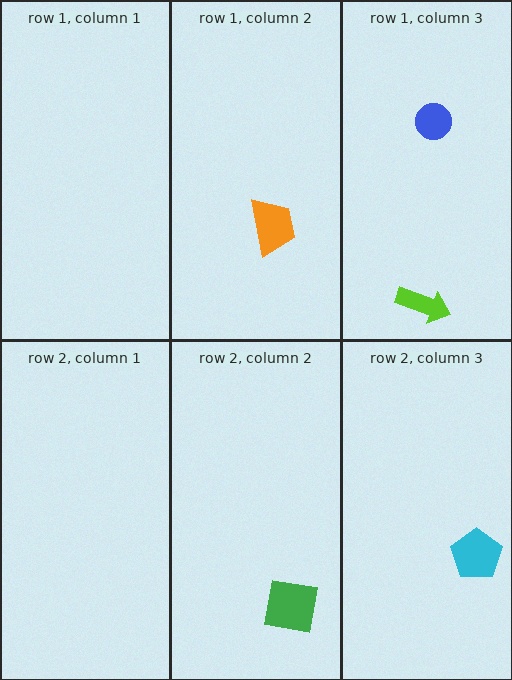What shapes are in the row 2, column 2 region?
The green square.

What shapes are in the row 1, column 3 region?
The lime arrow, the blue circle.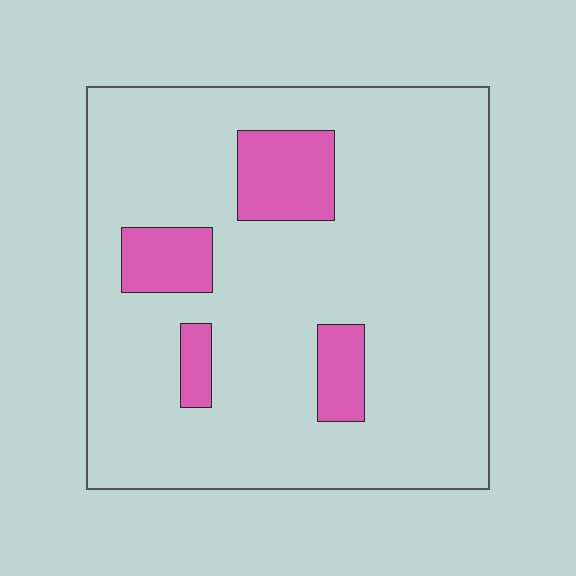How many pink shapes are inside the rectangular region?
4.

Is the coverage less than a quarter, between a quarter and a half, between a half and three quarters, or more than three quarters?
Less than a quarter.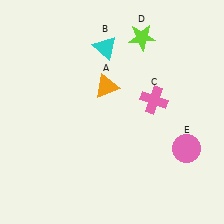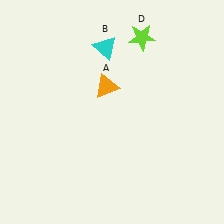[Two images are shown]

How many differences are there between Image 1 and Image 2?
There are 2 differences between the two images.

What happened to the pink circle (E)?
The pink circle (E) was removed in Image 2. It was in the bottom-right area of Image 1.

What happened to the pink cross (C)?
The pink cross (C) was removed in Image 2. It was in the top-right area of Image 1.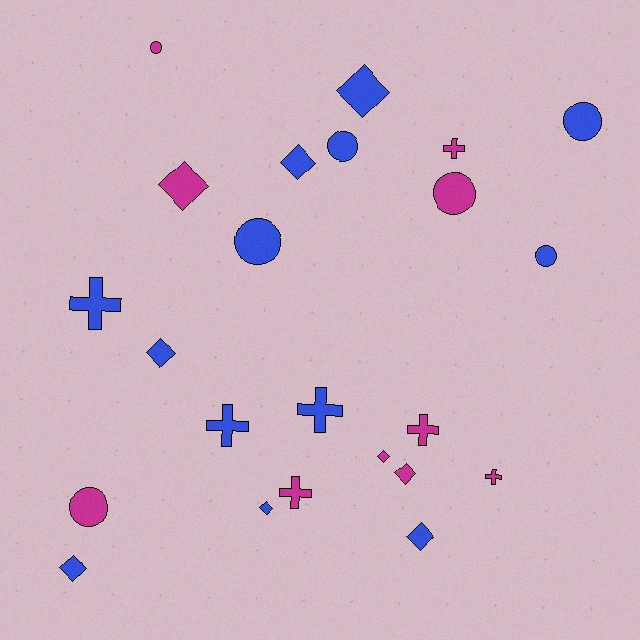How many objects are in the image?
There are 23 objects.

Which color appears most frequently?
Blue, with 13 objects.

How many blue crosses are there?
There are 3 blue crosses.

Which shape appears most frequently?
Diamond, with 9 objects.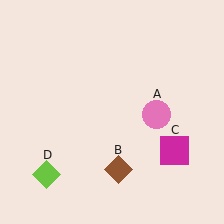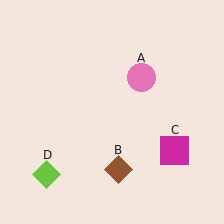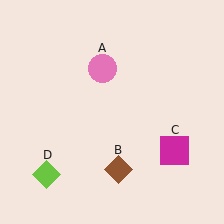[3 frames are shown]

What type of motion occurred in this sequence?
The pink circle (object A) rotated counterclockwise around the center of the scene.